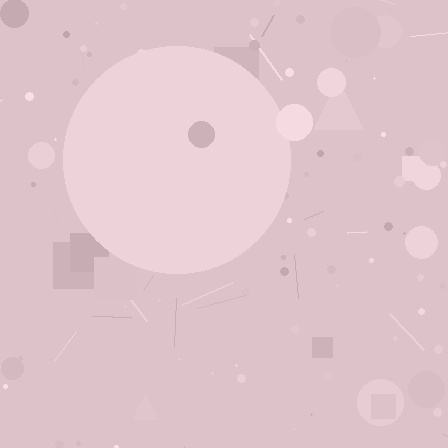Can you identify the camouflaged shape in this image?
The camouflaged shape is a circle.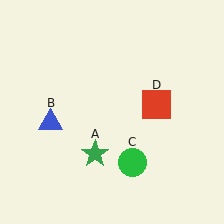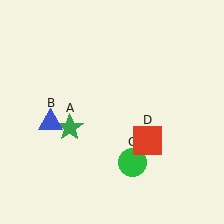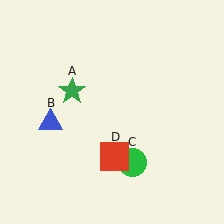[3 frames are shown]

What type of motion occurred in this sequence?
The green star (object A), red square (object D) rotated clockwise around the center of the scene.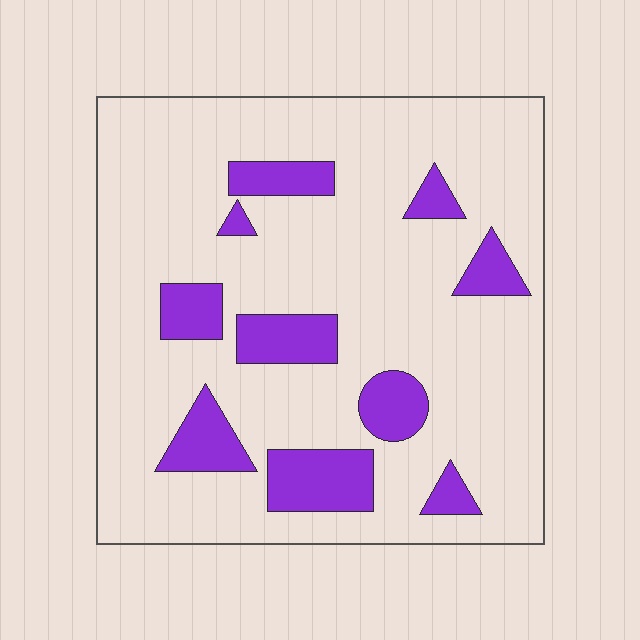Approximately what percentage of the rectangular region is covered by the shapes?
Approximately 15%.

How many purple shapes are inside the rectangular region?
10.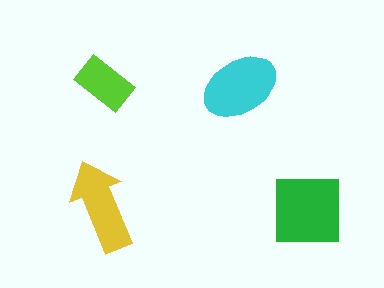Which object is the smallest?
The lime rectangle.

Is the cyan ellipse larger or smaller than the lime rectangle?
Larger.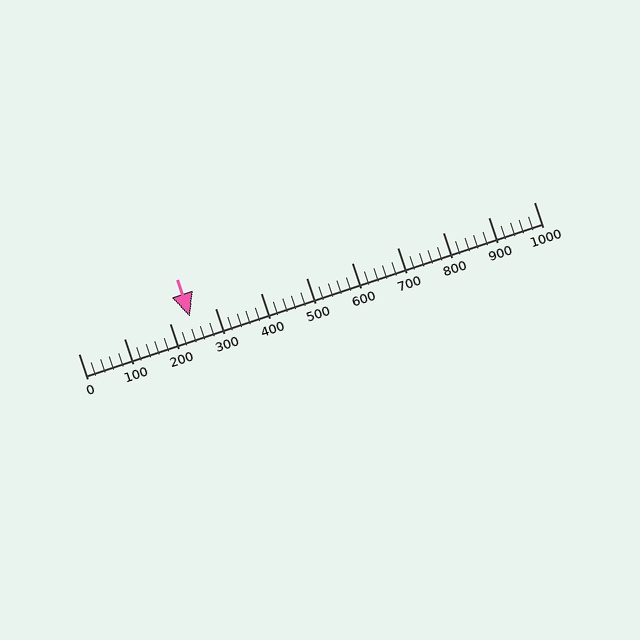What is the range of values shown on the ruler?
The ruler shows values from 0 to 1000.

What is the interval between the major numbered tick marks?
The major tick marks are spaced 100 units apart.